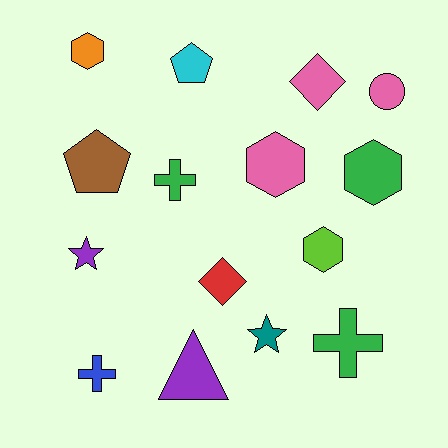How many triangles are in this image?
There is 1 triangle.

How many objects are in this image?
There are 15 objects.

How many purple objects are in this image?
There are 2 purple objects.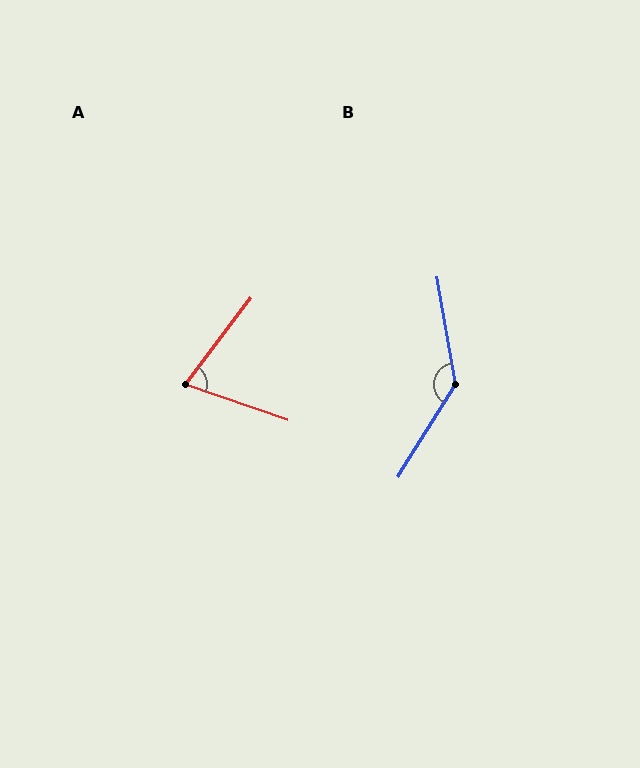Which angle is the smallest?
A, at approximately 72 degrees.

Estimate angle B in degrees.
Approximately 138 degrees.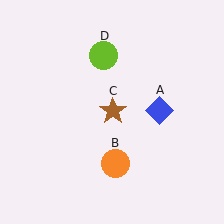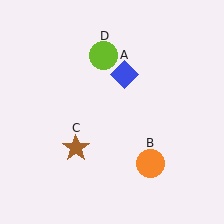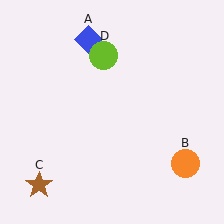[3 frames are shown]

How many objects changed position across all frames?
3 objects changed position: blue diamond (object A), orange circle (object B), brown star (object C).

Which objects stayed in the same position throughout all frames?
Lime circle (object D) remained stationary.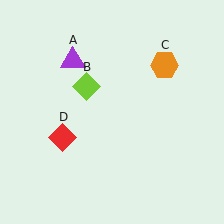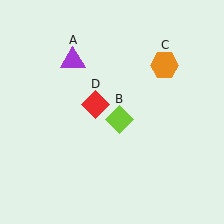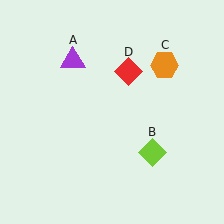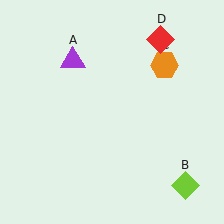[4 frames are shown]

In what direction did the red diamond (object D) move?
The red diamond (object D) moved up and to the right.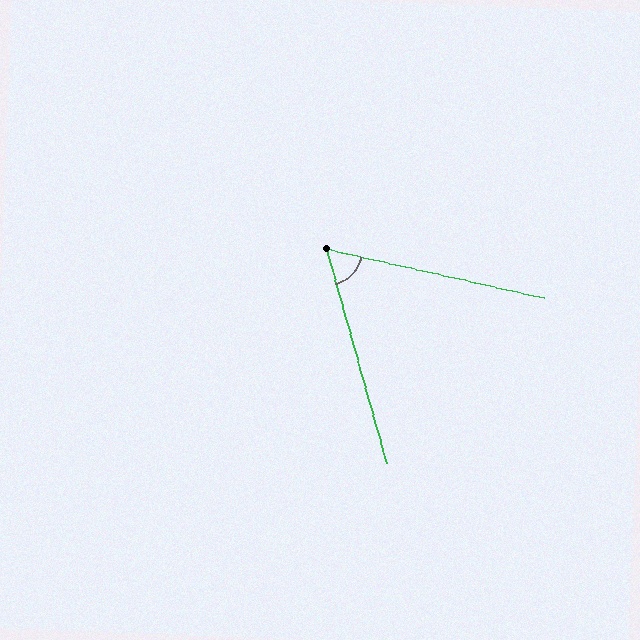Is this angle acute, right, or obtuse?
It is acute.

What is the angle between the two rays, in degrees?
Approximately 62 degrees.